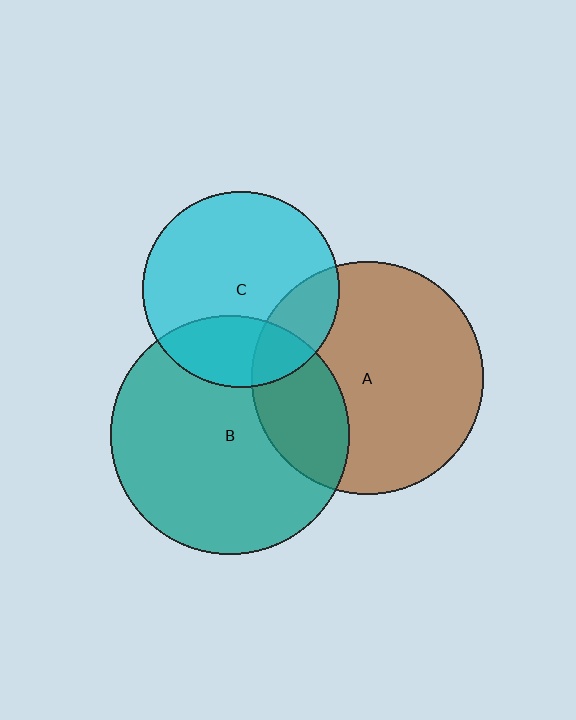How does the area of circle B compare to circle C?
Approximately 1.5 times.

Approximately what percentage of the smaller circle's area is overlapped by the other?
Approximately 20%.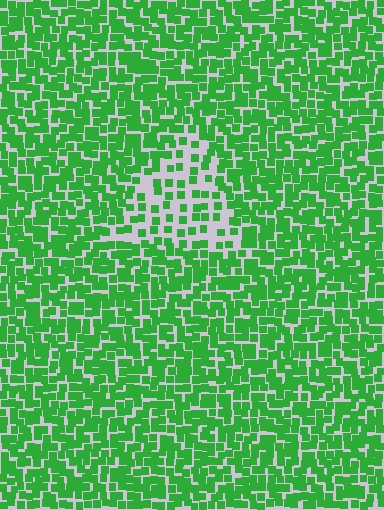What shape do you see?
I see a triangle.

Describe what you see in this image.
The image contains small green elements arranged at two different densities. A triangle-shaped region is visible where the elements are less densely packed than the surrounding area.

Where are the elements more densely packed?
The elements are more densely packed outside the triangle boundary.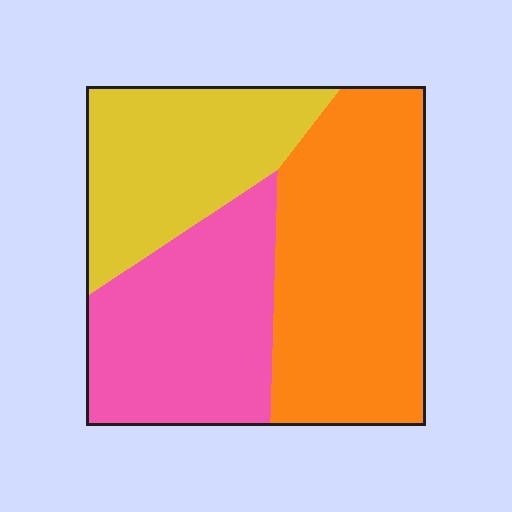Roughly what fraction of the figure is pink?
Pink takes up about one third (1/3) of the figure.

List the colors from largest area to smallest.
From largest to smallest: orange, pink, yellow.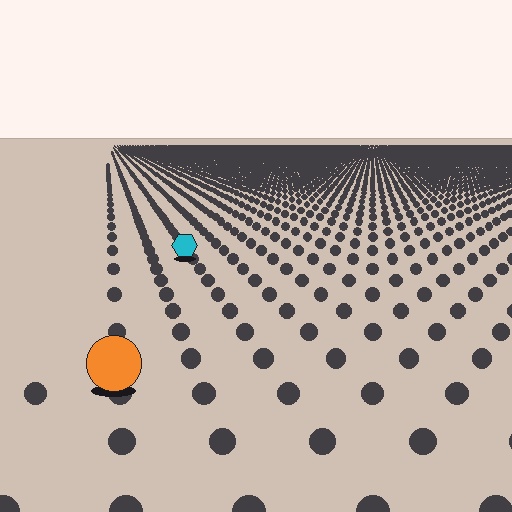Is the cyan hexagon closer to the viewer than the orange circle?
No. The orange circle is closer — you can tell from the texture gradient: the ground texture is coarser near it.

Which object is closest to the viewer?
The orange circle is closest. The texture marks near it are larger and more spread out.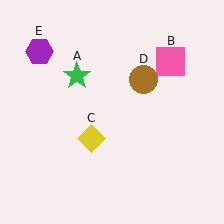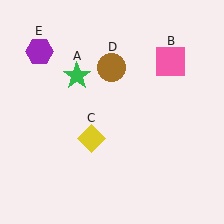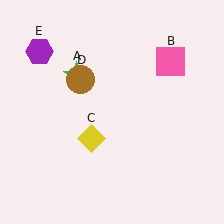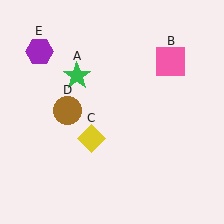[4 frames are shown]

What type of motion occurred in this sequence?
The brown circle (object D) rotated counterclockwise around the center of the scene.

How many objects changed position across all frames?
1 object changed position: brown circle (object D).